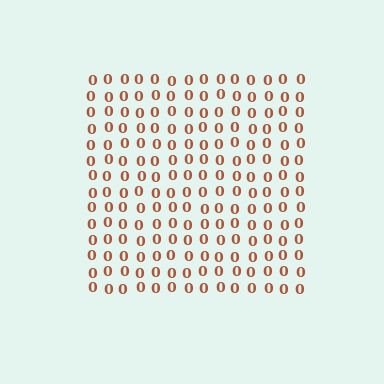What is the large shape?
The large shape is a square.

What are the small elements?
The small elements are digit 0's.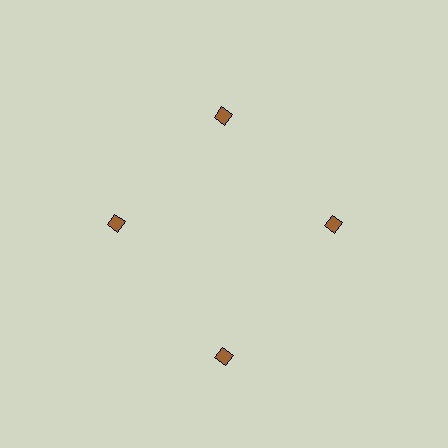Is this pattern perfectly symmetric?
No. The 4 brown diamonds are arranged in a ring, but one element near the 6 o'clock position is pushed outward from the center, breaking the 4-fold rotational symmetry.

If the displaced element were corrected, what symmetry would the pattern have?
It would have 4-fold rotational symmetry — the pattern would map onto itself every 90 degrees.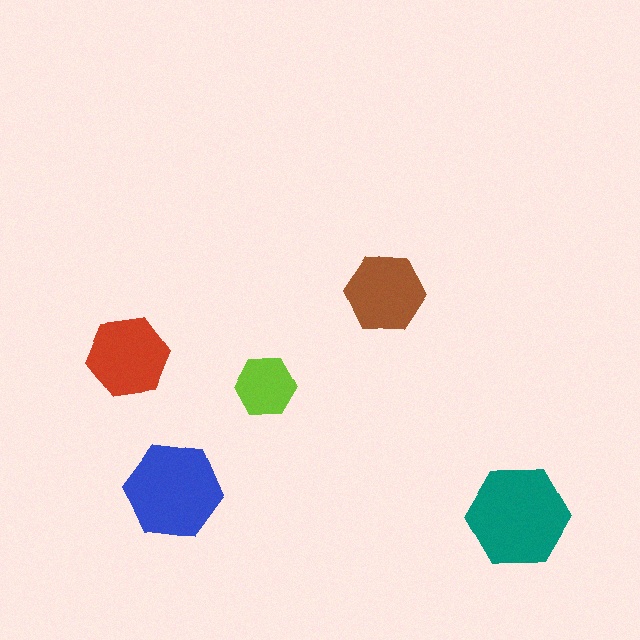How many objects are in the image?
There are 5 objects in the image.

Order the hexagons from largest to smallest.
the teal one, the blue one, the red one, the brown one, the lime one.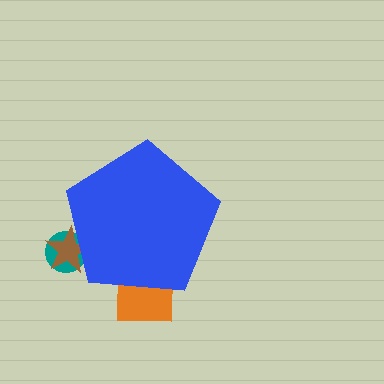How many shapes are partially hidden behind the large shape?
3 shapes are partially hidden.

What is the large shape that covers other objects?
A blue pentagon.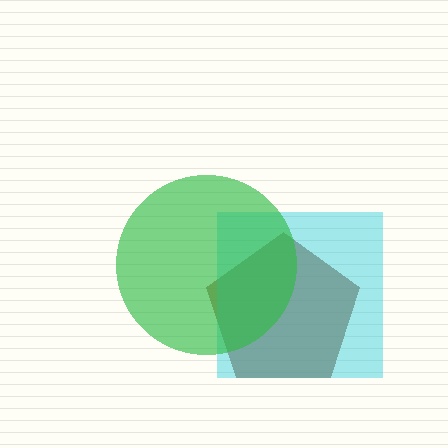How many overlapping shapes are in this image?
There are 3 overlapping shapes in the image.